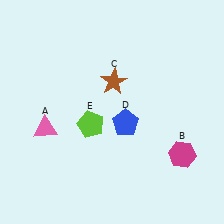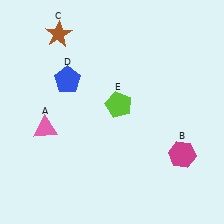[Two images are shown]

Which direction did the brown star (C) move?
The brown star (C) moved left.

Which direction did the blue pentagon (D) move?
The blue pentagon (D) moved left.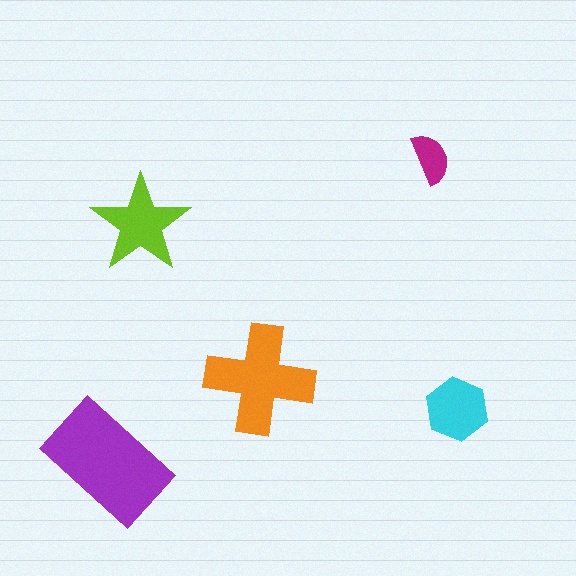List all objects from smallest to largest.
The magenta semicircle, the cyan hexagon, the lime star, the orange cross, the purple rectangle.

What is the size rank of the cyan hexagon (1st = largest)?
4th.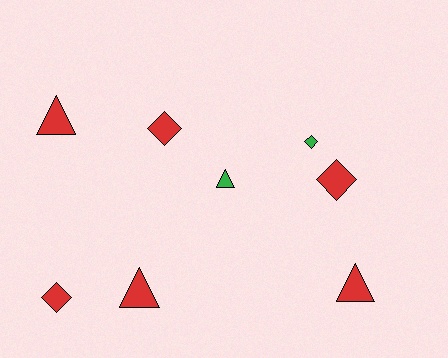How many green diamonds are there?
There is 1 green diamond.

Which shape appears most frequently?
Diamond, with 4 objects.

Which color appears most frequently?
Red, with 6 objects.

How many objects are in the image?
There are 8 objects.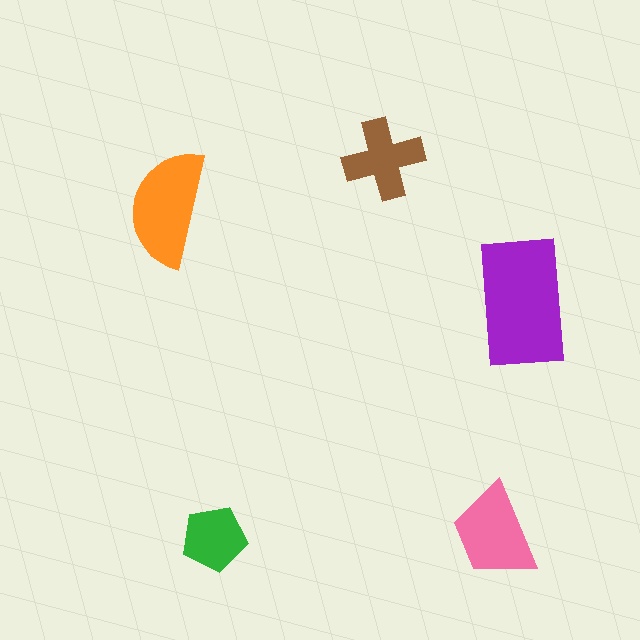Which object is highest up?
The brown cross is topmost.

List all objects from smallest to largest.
The green pentagon, the brown cross, the pink trapezoid, the orange semicircle, the purple rectangle.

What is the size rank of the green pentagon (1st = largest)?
5th.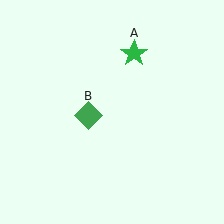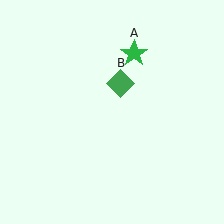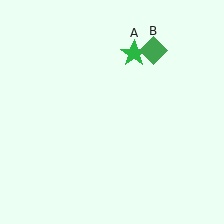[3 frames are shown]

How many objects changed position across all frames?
1 object changed position: green diamond (object B).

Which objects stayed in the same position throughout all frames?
Green star (object A) remained stationary.